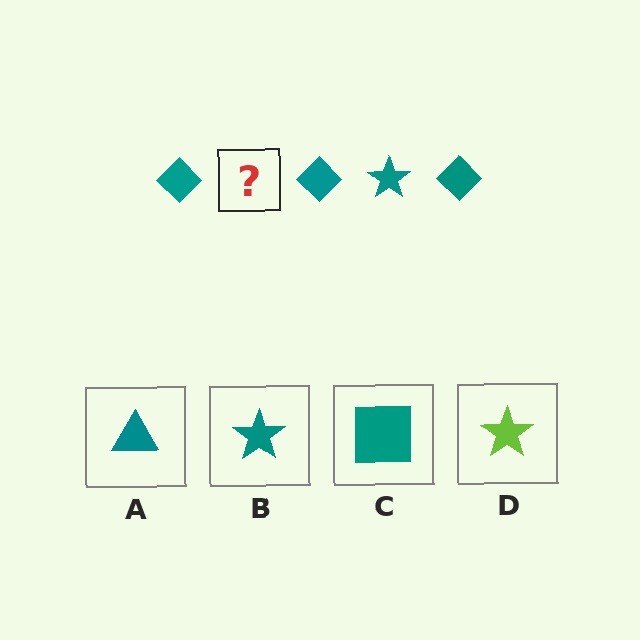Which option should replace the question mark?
Option B.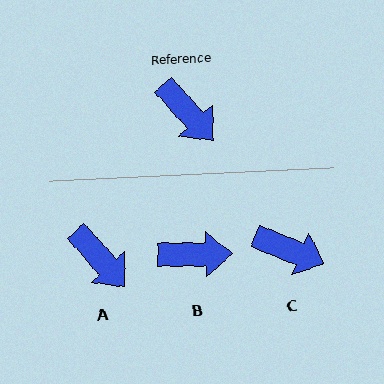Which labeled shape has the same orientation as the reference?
A.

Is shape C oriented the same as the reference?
No, it is off by about 26 degrees.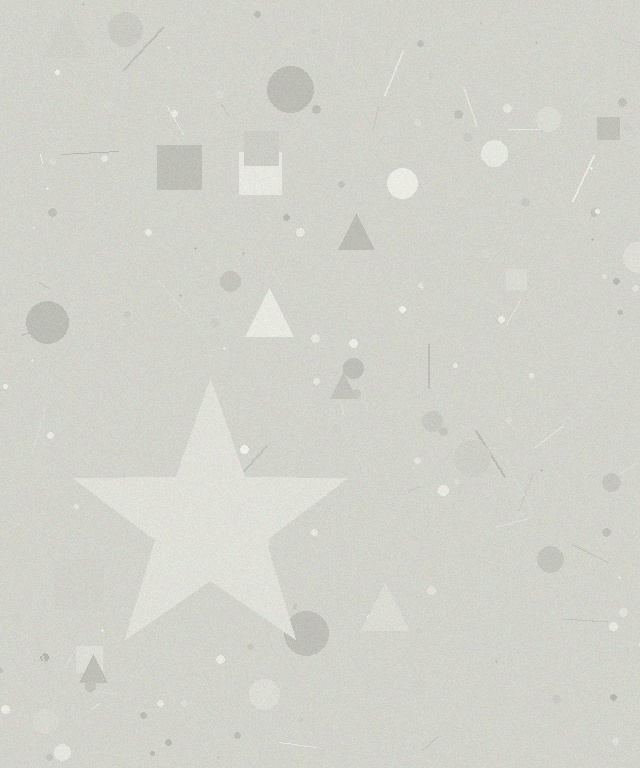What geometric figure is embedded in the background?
A star is embedded in the background.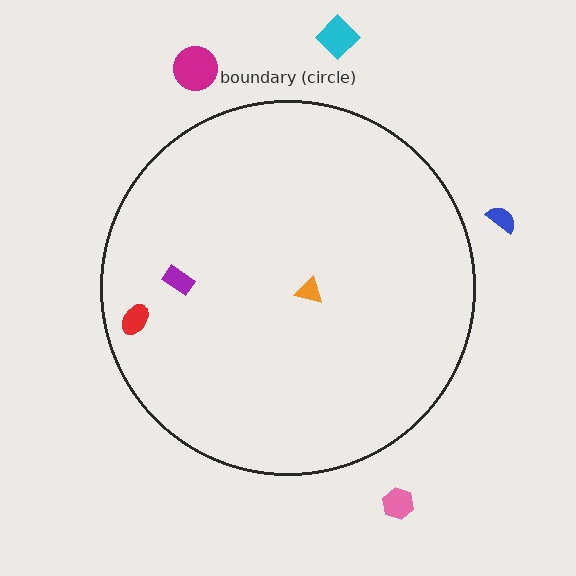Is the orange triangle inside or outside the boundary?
Inside.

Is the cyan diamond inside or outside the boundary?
Outside.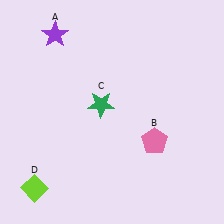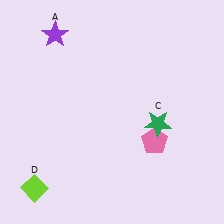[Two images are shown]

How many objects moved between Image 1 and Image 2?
1 object moved between the two images.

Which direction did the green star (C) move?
The green star (C) moved right.